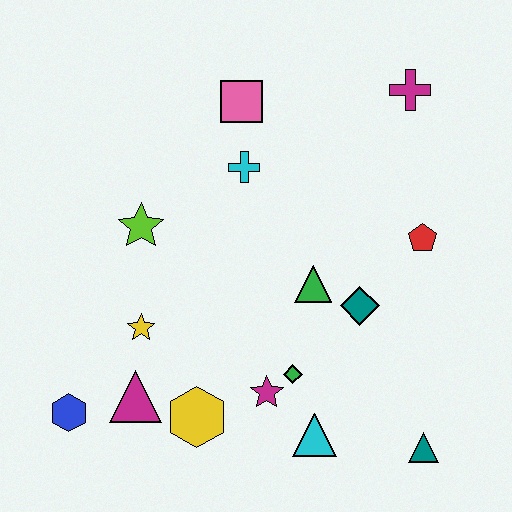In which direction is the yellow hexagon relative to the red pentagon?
The yellow hexagon is to the left of the red pentagon.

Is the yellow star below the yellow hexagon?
No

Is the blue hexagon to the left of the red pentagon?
Yes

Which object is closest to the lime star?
The yellow star is closest to the lime star.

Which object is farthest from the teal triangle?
The pink square is farthest from the teal triangle.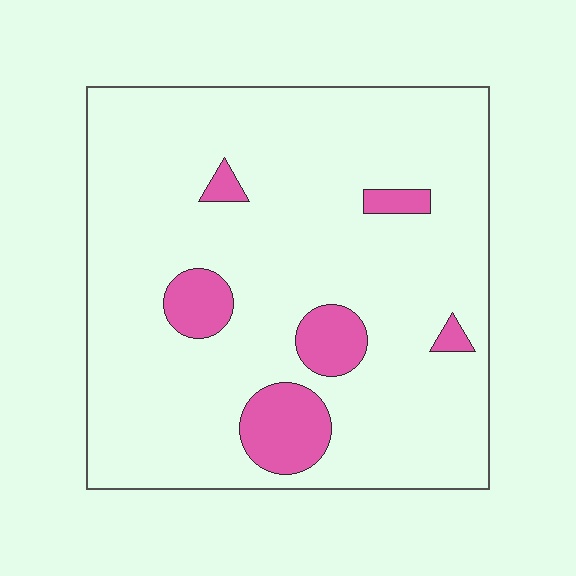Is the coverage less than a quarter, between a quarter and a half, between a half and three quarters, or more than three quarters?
Less than a quarter.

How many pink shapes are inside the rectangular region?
6.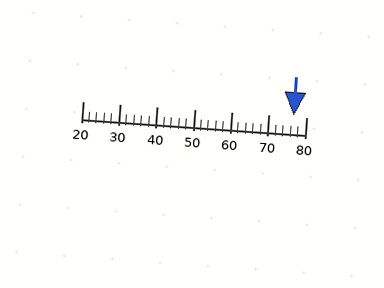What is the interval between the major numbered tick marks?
The major tick marks are spaced 10 units apart.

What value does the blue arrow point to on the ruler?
The blue arrow points to approximately 77.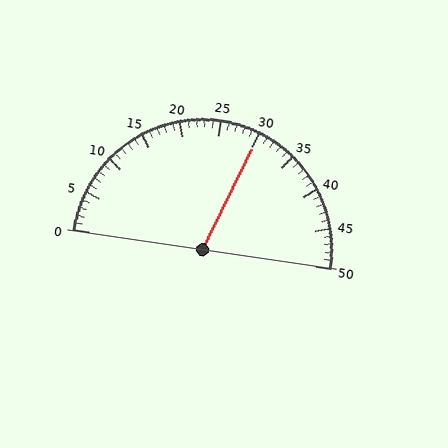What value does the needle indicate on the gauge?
The needle indicates approximately 30.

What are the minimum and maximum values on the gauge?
The gauge ranges from 0 to 50.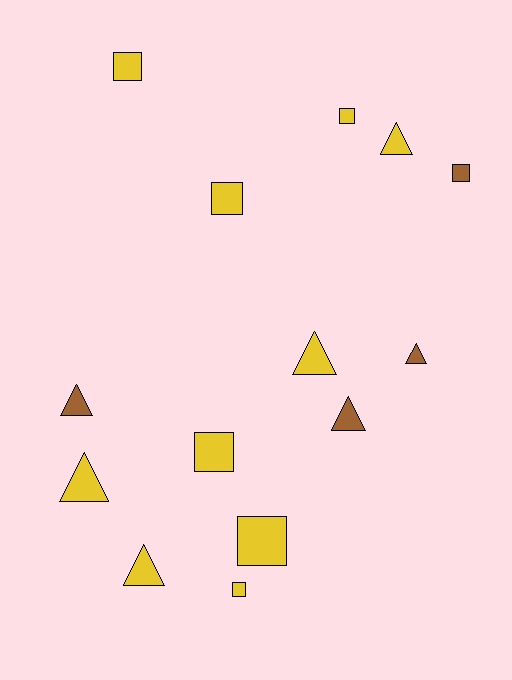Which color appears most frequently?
Yellow, with 10 objects.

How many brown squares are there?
There is 1 brown square.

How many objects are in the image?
There are 14 objects.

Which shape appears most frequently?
Triangle, with 7 objects.